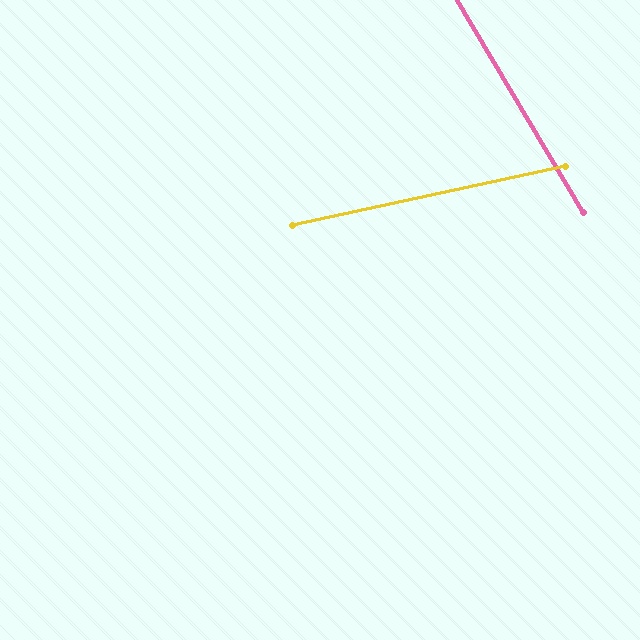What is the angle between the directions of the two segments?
Approximately 72 degrees.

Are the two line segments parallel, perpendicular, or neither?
Neither parallel nor perpendicular — they differ by about 72°.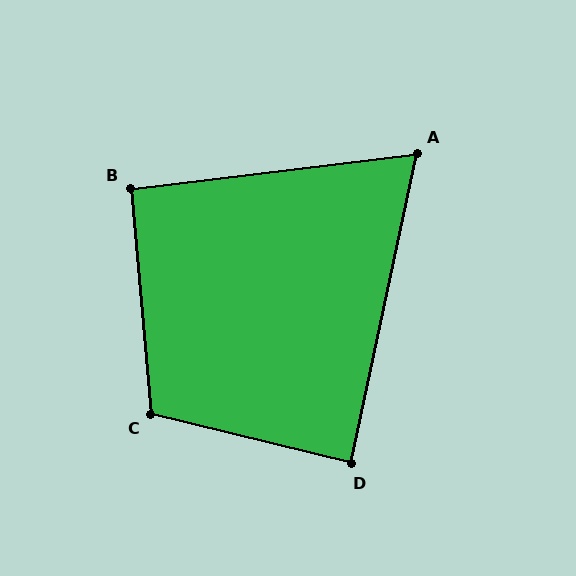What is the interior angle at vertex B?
Approximately 92 degrees (approximately right).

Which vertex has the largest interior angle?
C, at approximately 109 degrees.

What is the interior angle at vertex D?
Approximately 88 degrees (approximately right).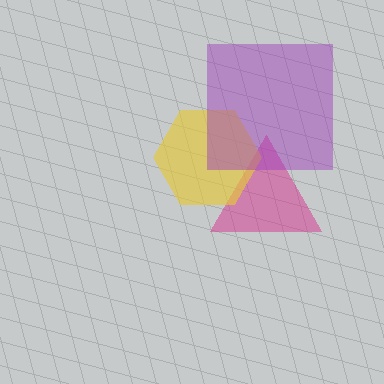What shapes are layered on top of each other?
The layered shapes are: a magenta triangle, a yellow hexagon, a purple square.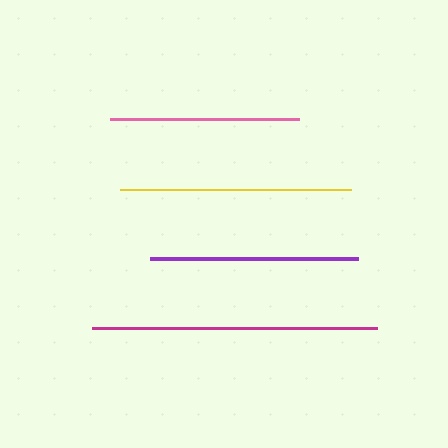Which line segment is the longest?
The magenta line is the longest at approximately 285 pixels.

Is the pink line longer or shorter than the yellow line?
The yellow line is longer than the pink line.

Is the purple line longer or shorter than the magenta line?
The magenta line is longer than the purple line.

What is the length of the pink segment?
The pink segment is approximately 189 pixels long.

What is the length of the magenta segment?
The magenta segment is approximately 285 pixels long.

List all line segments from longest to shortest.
From longest to shortest: magenta, yellow, purple, pink.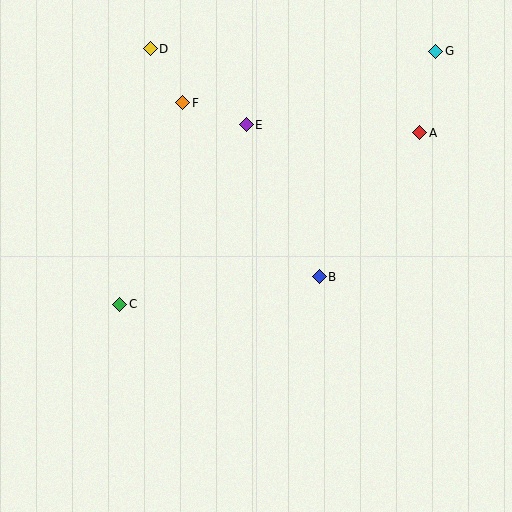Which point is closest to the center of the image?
Point B at (319, 277) is closest to the center.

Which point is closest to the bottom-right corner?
Point B is closest to the bottom-right corner.